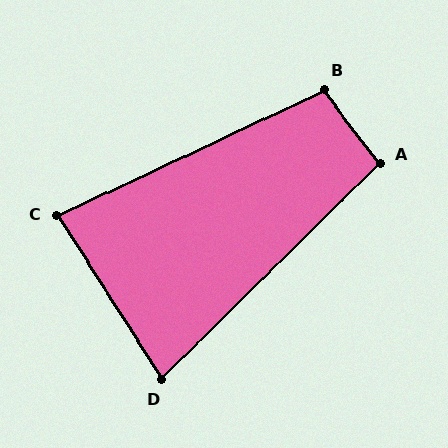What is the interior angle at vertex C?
Approximately 83 degrees (acute).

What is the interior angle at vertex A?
Approximately 97 degrees (obtuse).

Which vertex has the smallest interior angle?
D, at approximately 78 degrees.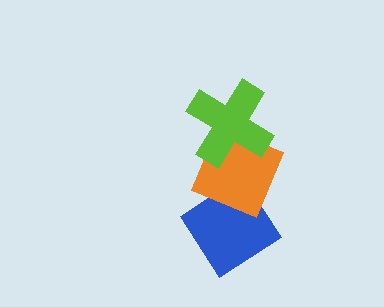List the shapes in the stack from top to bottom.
From top to bottom: the lime cross, the orange diamond, the blue diamond.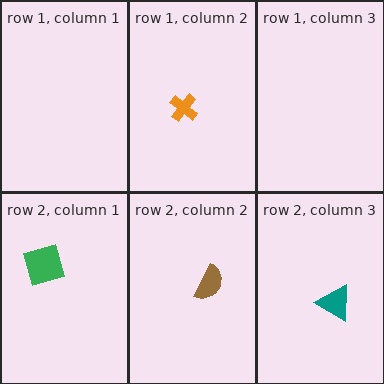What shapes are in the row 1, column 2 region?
The orange cross.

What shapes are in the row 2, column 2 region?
The brown semicircle.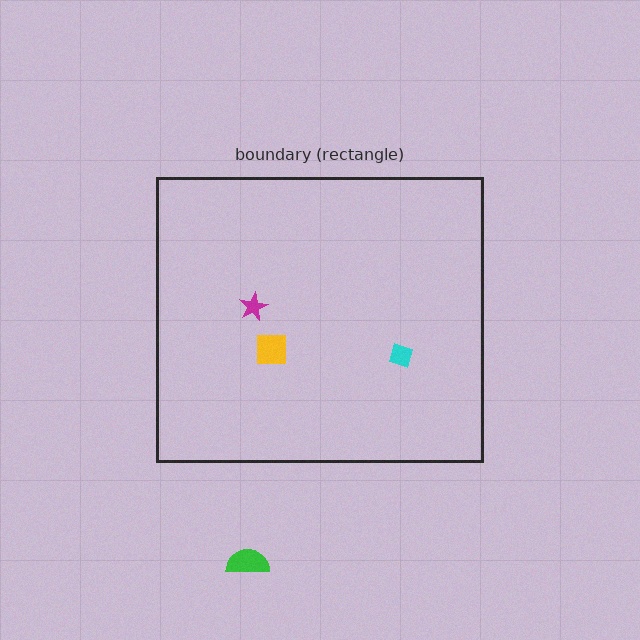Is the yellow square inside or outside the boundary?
Inside.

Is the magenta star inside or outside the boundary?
Inside.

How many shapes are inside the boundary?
3 inside, 1 outside.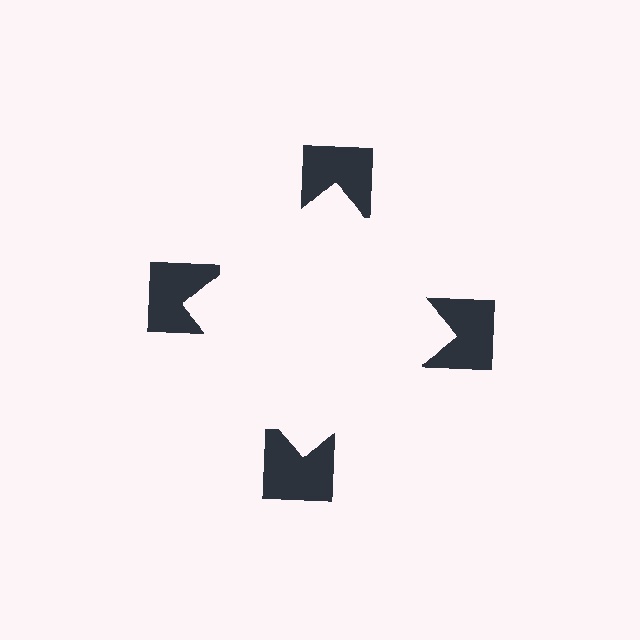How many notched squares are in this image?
There are 4 — one at each vertex of the illusory square.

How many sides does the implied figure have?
4 sides.